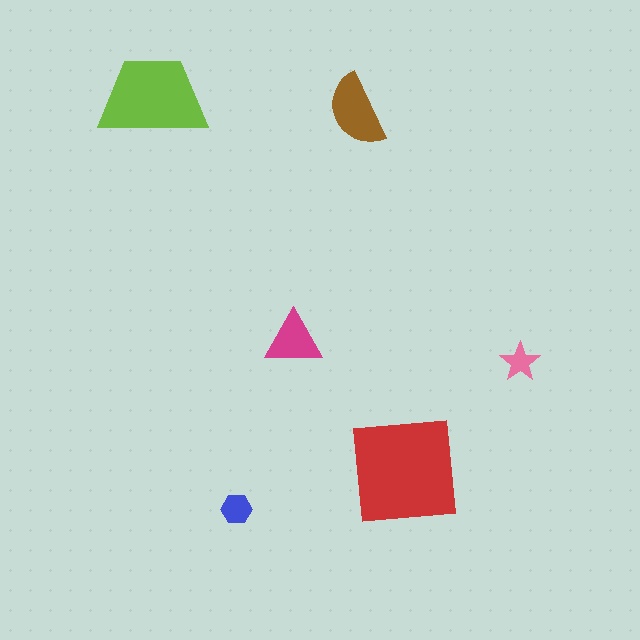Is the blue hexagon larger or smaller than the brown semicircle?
Smaller.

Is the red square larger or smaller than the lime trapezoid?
Larger.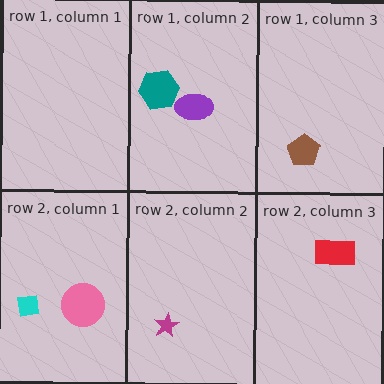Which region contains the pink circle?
The row 2, column 1 region.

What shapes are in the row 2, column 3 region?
The red rectangle.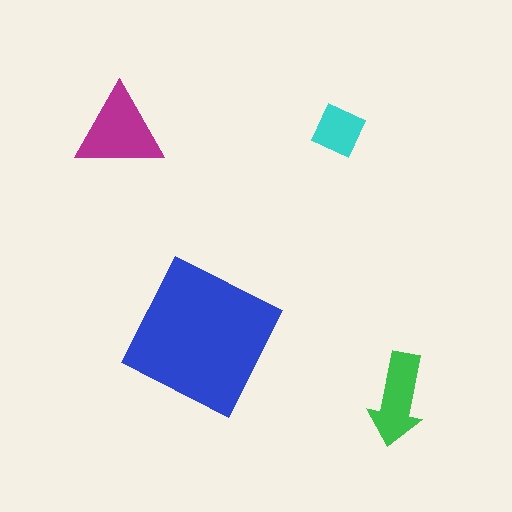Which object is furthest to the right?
The green arrow is rightmost.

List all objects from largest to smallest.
The blue square, the magenta triangle, the green arrow, the cyan diamond.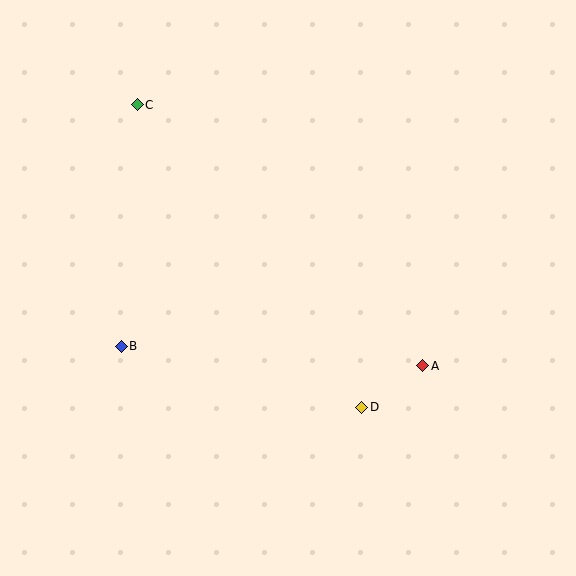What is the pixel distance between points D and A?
The distance between D and A is 74 pixels.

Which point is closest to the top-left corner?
Point C is closest to the top-left corner.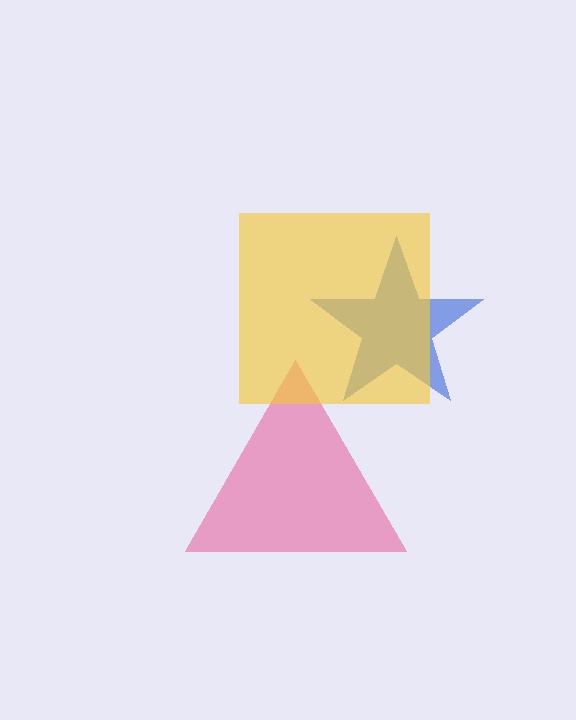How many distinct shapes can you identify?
There are 3 distinct shapes: a pink triangle, a blue star, a yellow square.